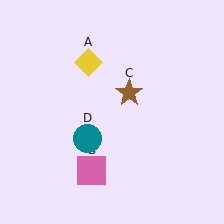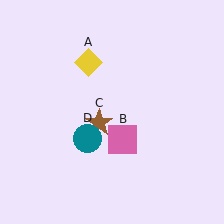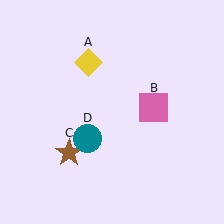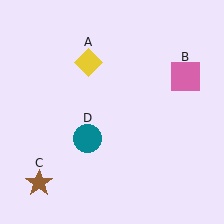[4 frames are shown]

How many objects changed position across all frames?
2 objects changed position: pink square (object B), brown star (object C).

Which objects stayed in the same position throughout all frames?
Yellow diamond (object A) and teal circle (object D) remained stationary.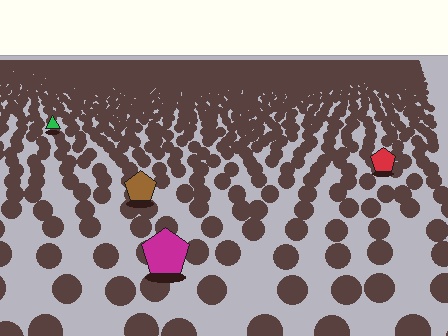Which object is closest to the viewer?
The magenta pentagon is closest. The texture marks near it are larger and more spread out.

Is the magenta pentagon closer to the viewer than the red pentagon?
Yes. The magenta pentagon is closer — you can tell from the texture gradient: the ground texture is coarser near it.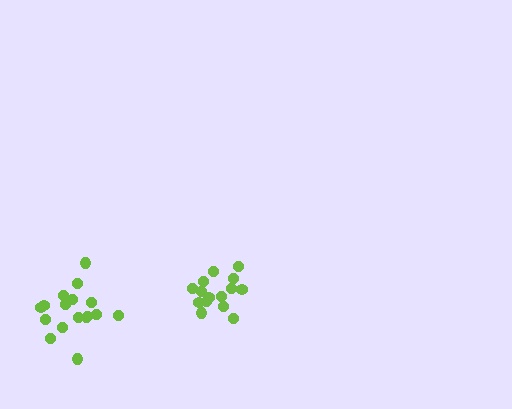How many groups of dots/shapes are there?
There are 2 groups.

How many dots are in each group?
Group 1: 17 dots, Group 2: 15 dots (32 total).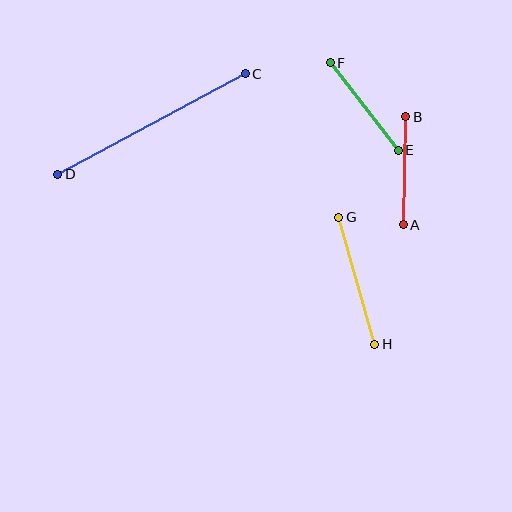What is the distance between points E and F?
The distance is approximately 111 pixels.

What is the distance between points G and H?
The distance is approximately 132 pixels.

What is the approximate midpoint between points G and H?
The midpoint is at approximately (357, 281) pixels.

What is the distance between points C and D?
The distance is approximately 213 pixels.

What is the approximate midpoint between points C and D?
The midpoint is at approximately (151, 124) pixels.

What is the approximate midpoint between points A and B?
The midpoint is at approximately (404, 171) pixels.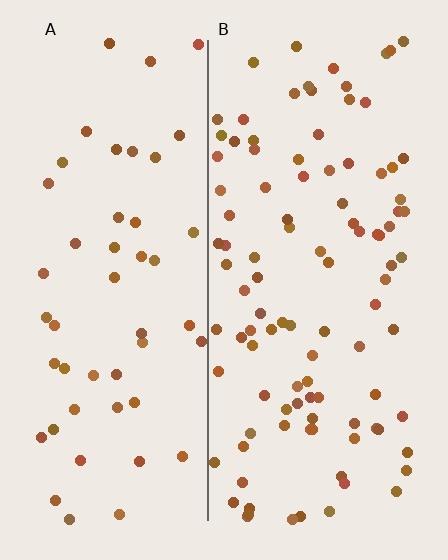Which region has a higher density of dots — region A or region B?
B (the right).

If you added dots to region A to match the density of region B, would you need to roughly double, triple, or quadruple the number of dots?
Approximately double.